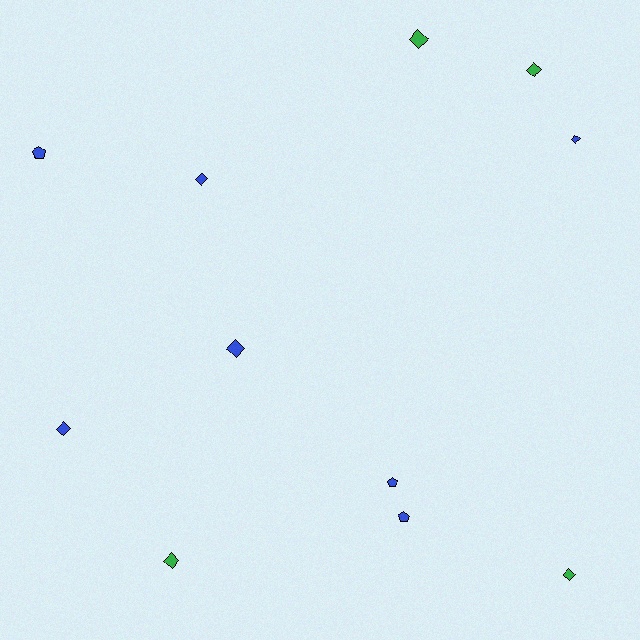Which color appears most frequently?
Blue, with 7 objects.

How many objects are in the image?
There are 11 objects.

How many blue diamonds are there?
There are 4 blue diamonds.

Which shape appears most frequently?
Diamond, with 8 objects.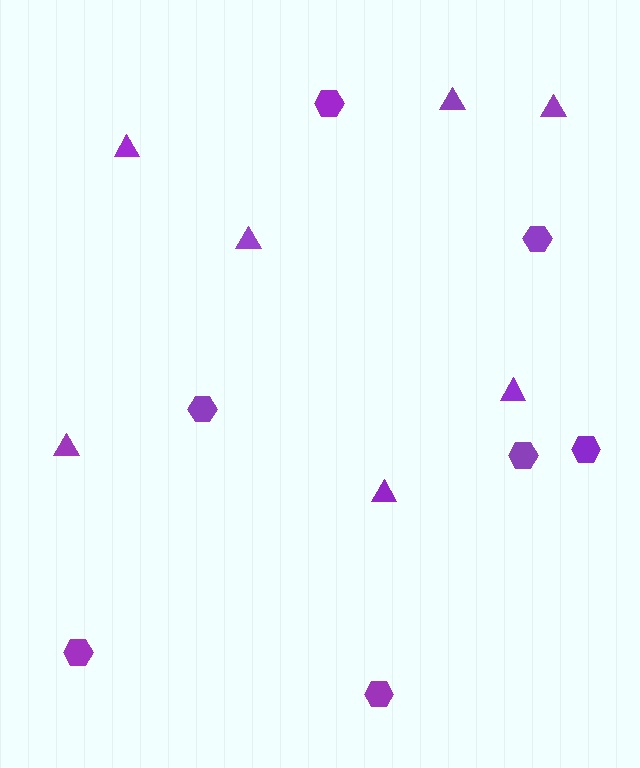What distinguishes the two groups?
There are 2 groups: one group of hexagons (7) and one group of triangles (7).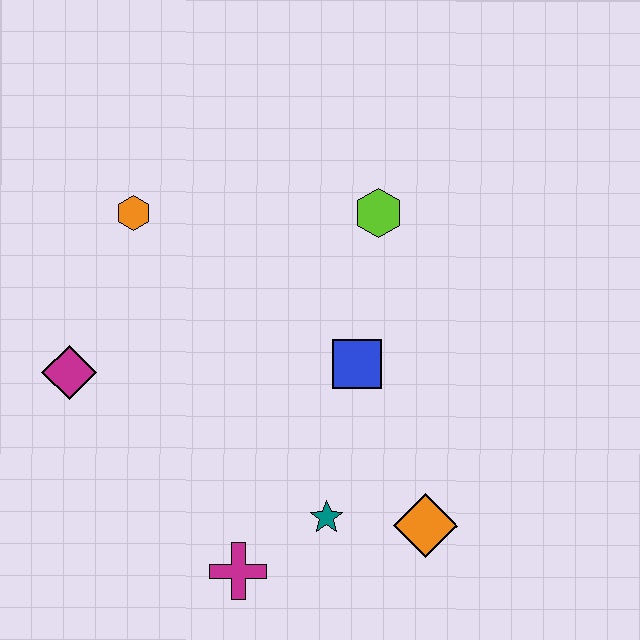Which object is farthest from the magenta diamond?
The orange diamond is farthest from the magenta diamond.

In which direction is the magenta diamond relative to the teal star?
The magenta diamond is to the left of the teal star.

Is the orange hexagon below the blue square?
No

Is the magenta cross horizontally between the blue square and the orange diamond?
No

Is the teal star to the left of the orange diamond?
Yes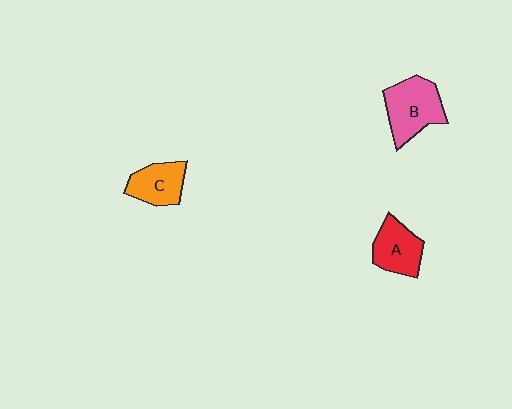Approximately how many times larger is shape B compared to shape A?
Approximately 1.3 times.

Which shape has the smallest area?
Shape C (orange).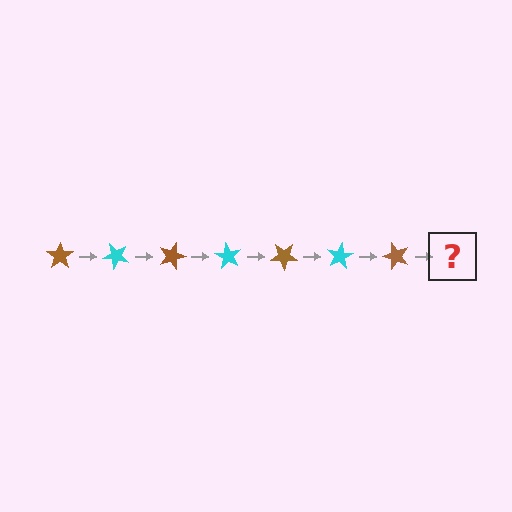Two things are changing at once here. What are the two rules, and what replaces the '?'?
The two rules are that it rotates 45 degrees each step and the color cycles through brown and cyan. The '?' should be a cyan star, rotated 315 degrees from the start.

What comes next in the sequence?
The next element should be a cyan star, rotated 315 degrees from the start.